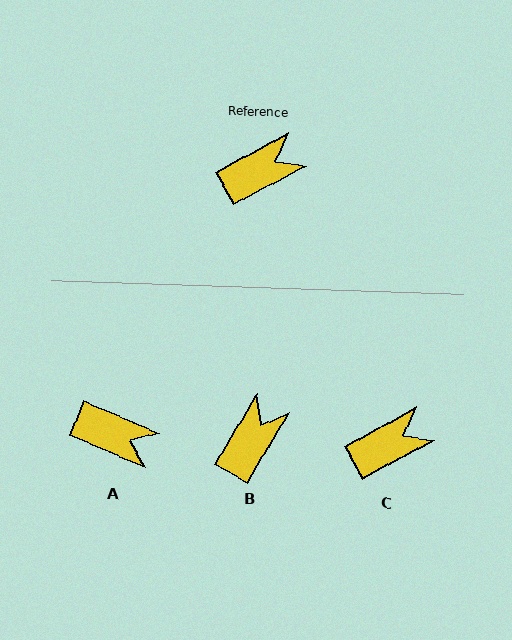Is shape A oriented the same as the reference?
No, it is off by about 51 degrees.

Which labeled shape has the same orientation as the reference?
C.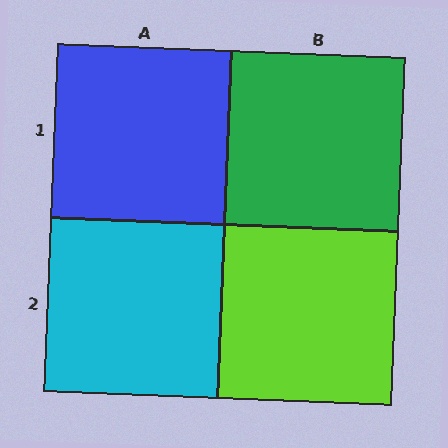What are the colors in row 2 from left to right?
Cyan, lime.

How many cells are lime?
1 cell is lime.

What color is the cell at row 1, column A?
Blue.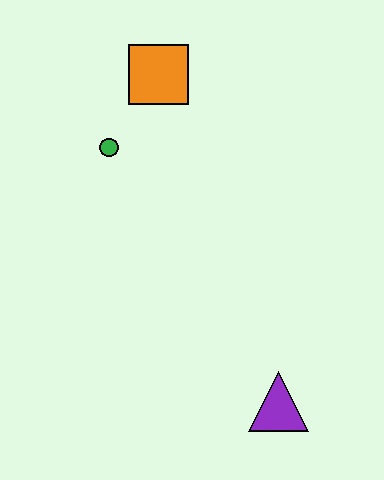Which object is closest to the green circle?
The orange square is closest to the green circle.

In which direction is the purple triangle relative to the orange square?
The purple triangle is below the orange square.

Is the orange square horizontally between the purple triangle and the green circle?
Yes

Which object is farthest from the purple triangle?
The orange square is farthest from the purple triangle.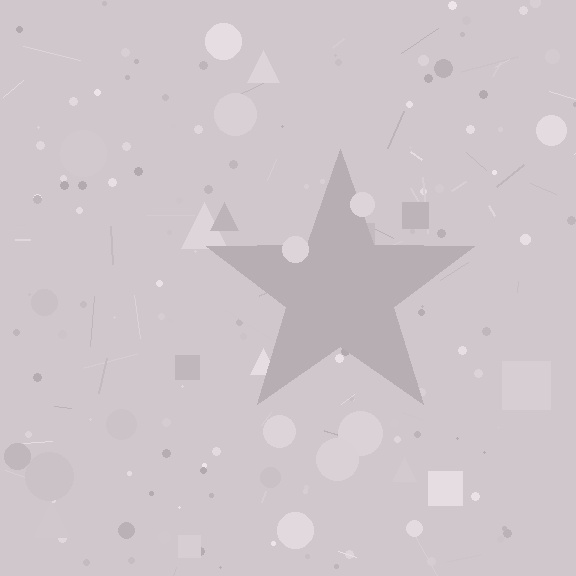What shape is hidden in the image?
A star is hidden in the image.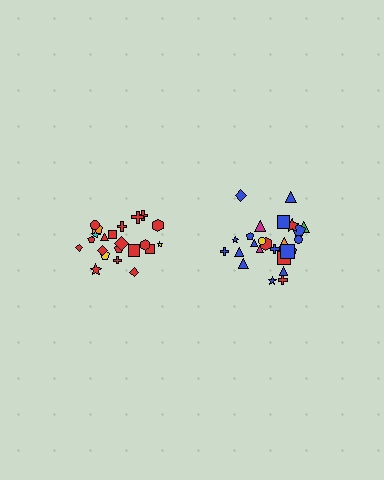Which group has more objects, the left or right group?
The right group.